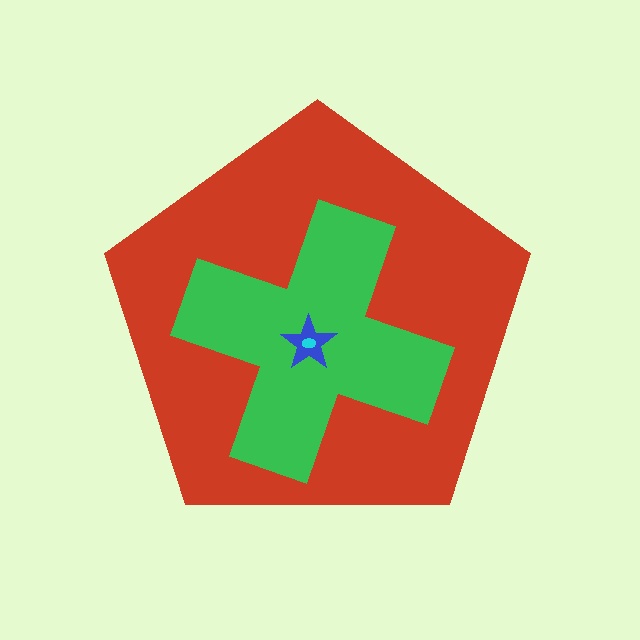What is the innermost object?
The cyan ellipse.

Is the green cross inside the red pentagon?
Yes.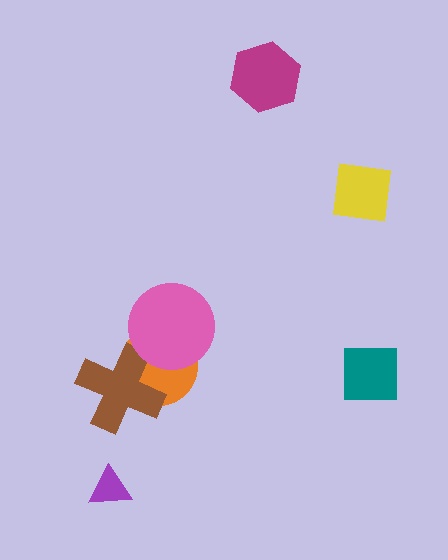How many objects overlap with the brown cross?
1 object overlaps with the brown cross.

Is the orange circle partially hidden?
Yes, it is partially covered by another shape.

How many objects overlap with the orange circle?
2 objects overlap with the orange circle.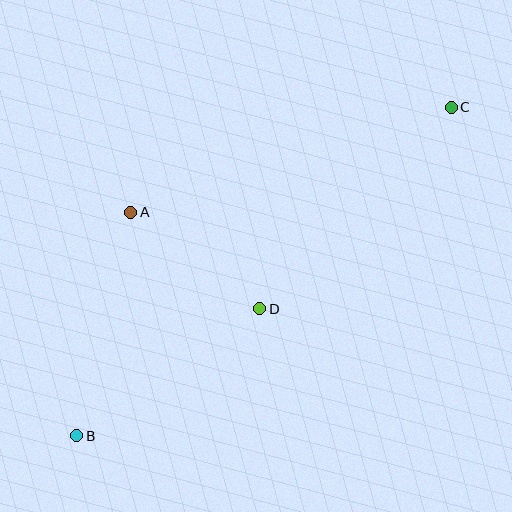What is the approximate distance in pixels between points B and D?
The distance between B and D is approximately 223 pixels.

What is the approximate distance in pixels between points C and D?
The distance between C and D is approximately 278 pixels.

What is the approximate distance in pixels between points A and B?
The distance between A and B is approximately 230 pixels.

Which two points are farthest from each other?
Points B and C are farthest from each other.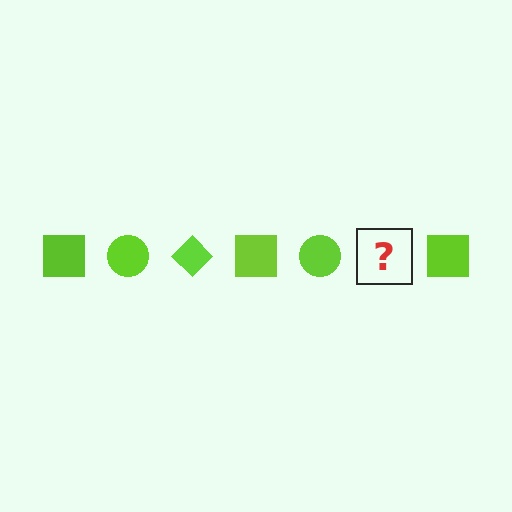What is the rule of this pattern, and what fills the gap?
The rule is that the pattern cycles through square, circle, diamond shapes in lime. The gap should be filled with a lime diamond.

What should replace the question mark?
The question mark should be replaced with a lime diamond.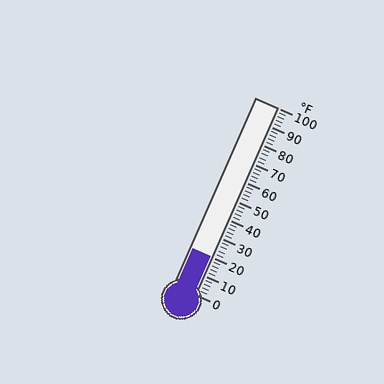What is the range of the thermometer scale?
The thermometer scale ranges from 0°F to 100°F.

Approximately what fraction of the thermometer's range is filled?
The thermometer is filled to approximately 20% of its range.